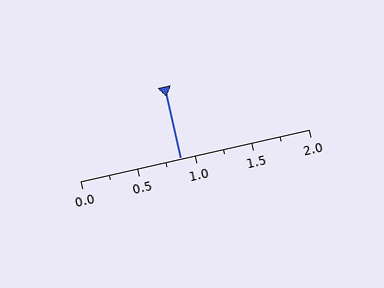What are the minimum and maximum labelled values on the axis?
The axis runs from 0.0 to 2.0.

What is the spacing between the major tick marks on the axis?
The major ticks are spaced 0.5 apart.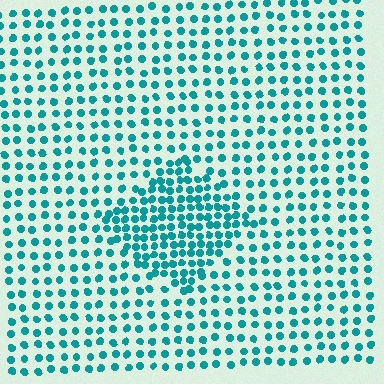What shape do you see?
I see a diamond.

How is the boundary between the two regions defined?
The boundary is defined by a change in element density (approximately 1.9x ratio). All elements are the same color, size, and shape.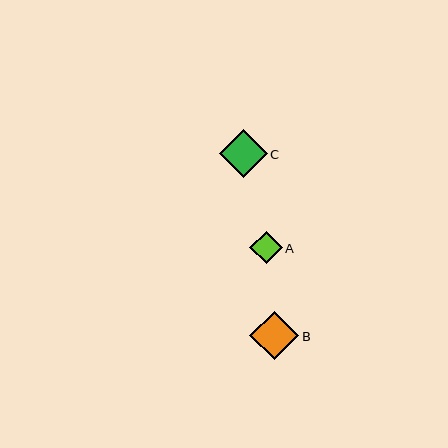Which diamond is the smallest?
Diamond A is the smallest with a size of approximately 32 pixels.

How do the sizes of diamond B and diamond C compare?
Diamond B and diamond C are approximately the same size.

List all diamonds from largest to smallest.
From largest to smallest: B, C, A.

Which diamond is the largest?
Diamond B is the largest with a size of approximately 49 pixels.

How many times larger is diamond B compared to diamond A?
Diamond B is approximately 1.5 times the size of diamond A.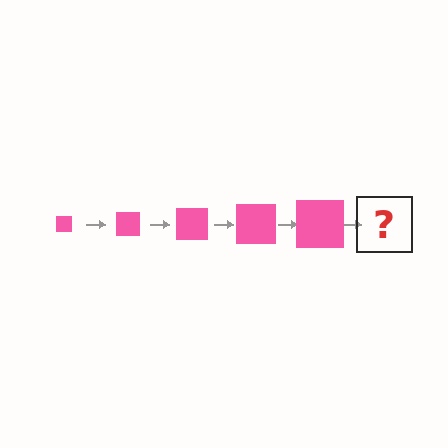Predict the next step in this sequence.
The next step is a pink square, larger than the previous one.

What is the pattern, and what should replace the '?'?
The pattern is that the square gets progressively larger each step. The '?' should be a pink square, larger than the previous one.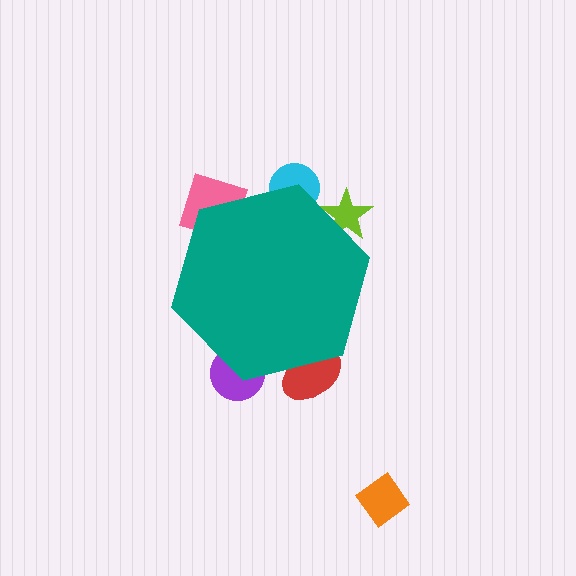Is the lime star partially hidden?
Yes, the lime star is partially hidden behind the teal hexagon.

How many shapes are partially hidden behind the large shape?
5 shapes are partially hidden.